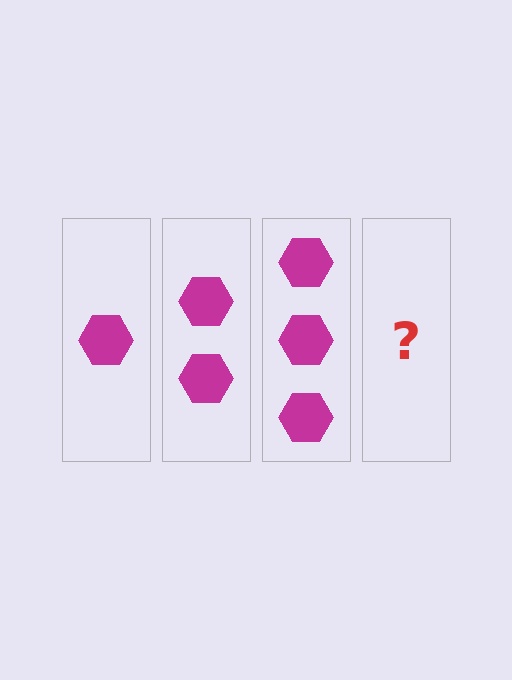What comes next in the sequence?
The next element should be 4 hexagons.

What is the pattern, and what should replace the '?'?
The pattern is that each step adds one more hexagon. The '?' should be 4 hexagons.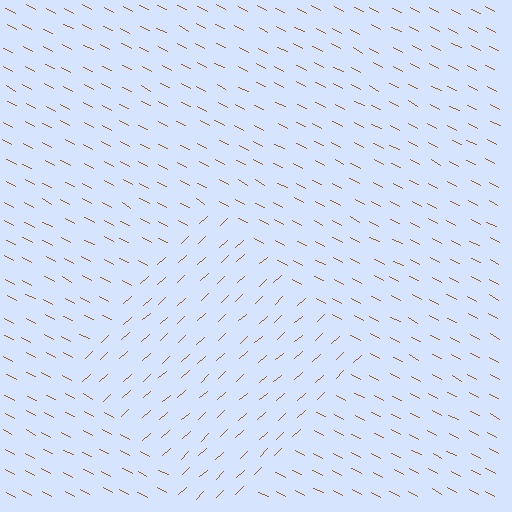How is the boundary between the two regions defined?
The boundary is defined purely by a change in line orientation (approximately 70 degrees difference). All lines are the same color and thickness.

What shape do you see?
I see a diamond.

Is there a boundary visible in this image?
Yes, there is a texture boundary formed by a change in line orientation.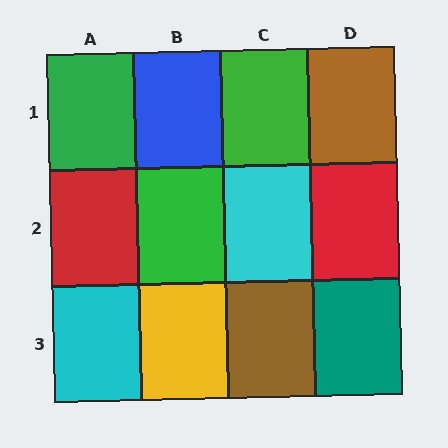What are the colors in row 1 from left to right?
Green, blue, green, brown.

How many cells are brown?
2 cells are brown.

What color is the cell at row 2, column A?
Red.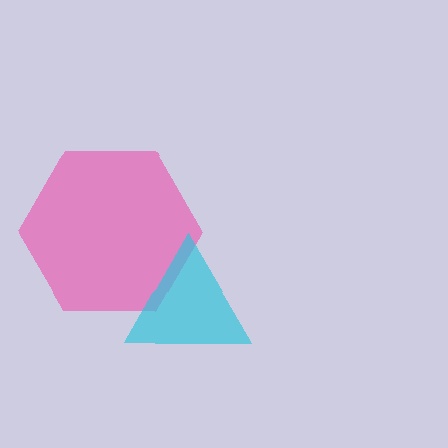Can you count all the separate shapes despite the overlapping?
Yes, there are 2 separate shapes.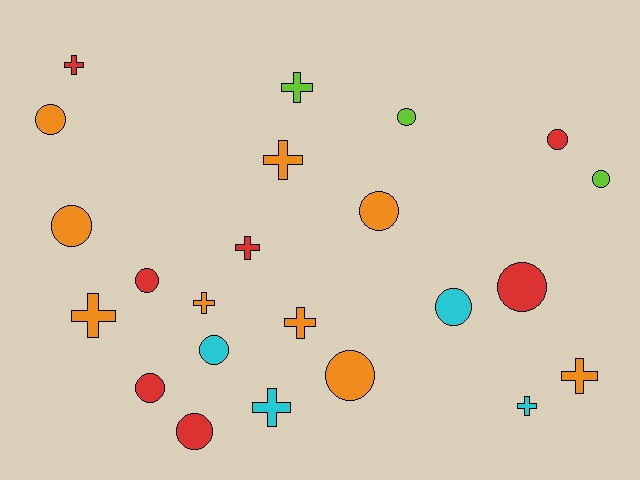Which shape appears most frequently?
Circle, with 13 objects.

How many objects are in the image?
There are 23 objects.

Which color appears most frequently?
Orange, with 9 objects.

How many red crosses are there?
There are 2 red crosses.